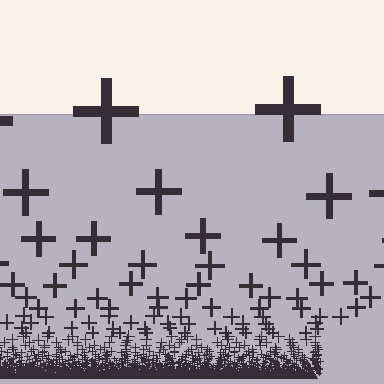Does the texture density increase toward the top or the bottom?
Density increases toward the bottom.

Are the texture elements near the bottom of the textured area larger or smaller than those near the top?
Smaller. The gradient is inverted — elements near the bottom are smaller and denser.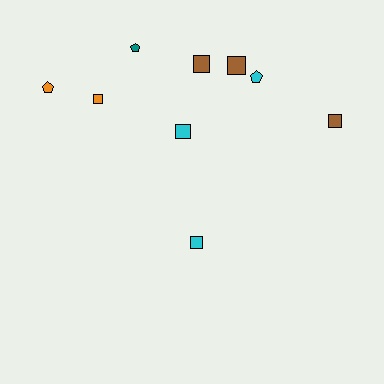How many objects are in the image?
There are 9 objects.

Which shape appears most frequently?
Square, with 6 objects.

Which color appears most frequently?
Brown, with 3 objects.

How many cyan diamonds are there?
There are no cyan diamonds.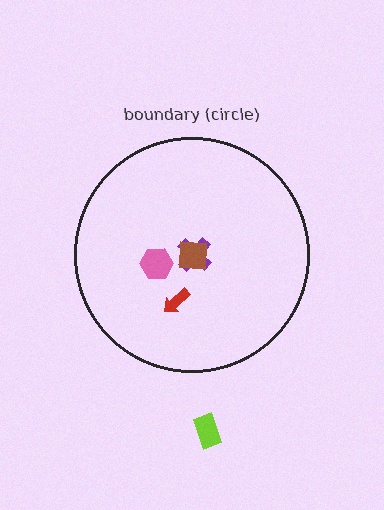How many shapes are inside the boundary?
4 inside, 1 outside.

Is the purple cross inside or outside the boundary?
Inside.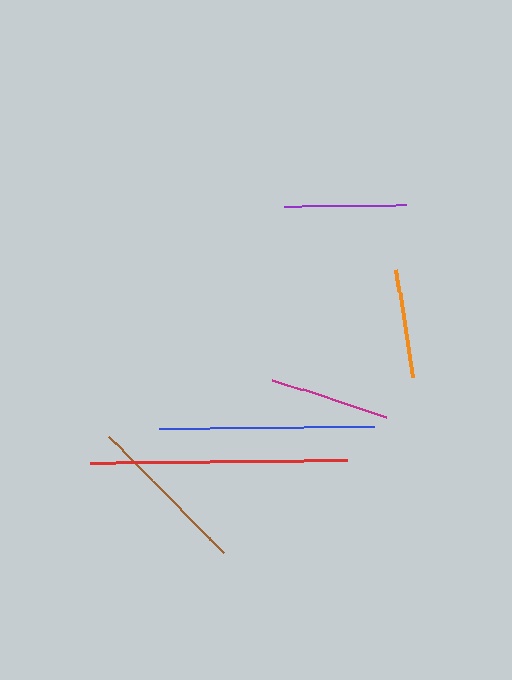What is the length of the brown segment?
The brown segment is approximately 164 pixels long.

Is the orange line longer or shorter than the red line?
The red line is longer than the orange line.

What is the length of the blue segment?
The blue segment is approximately 215 pixels long.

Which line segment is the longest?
The red line is the longest at approximately 257 pixels.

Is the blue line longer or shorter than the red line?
The red line is longer than the blue line.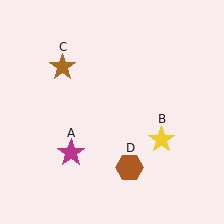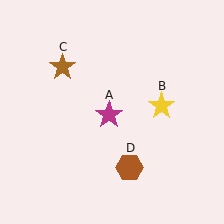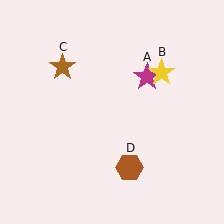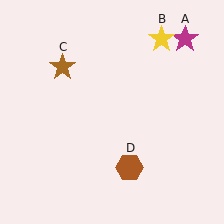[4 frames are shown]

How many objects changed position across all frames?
2 objects changed position: magenta star (object A), yellow star (object B).